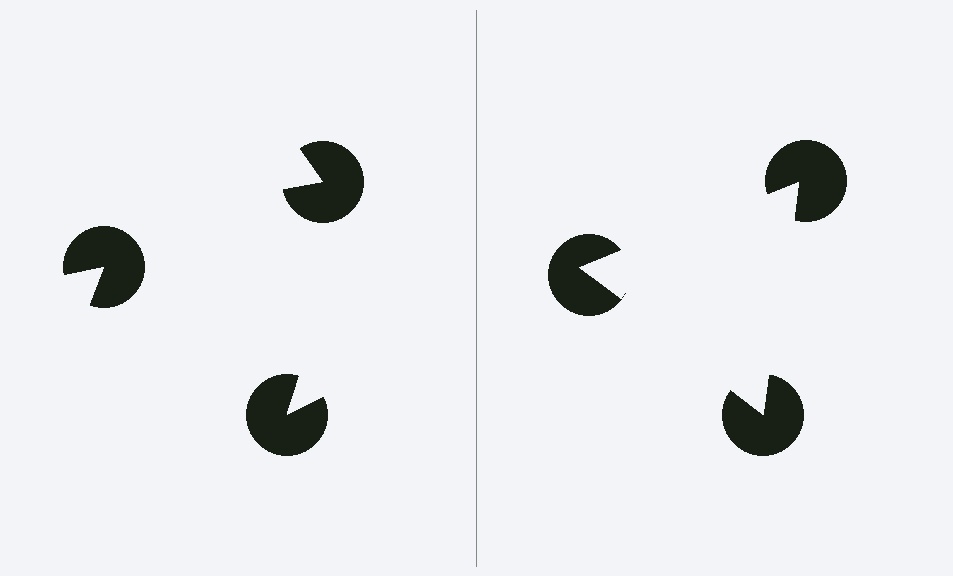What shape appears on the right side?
An illusory triangle.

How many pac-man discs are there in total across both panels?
6 — 3 on each side.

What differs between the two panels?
The pac-man discs are positioned identically on both sides; only the wedge orientations differ. On the right they align to a triangle; on the left they are misaligned.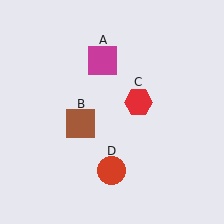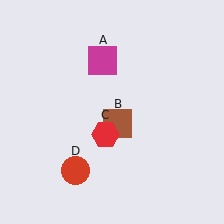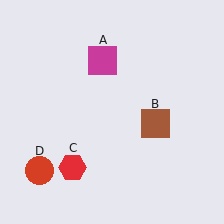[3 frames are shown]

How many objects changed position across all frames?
3 objects changed position: brown square (object B), red hexagon (object C), red circle (object D).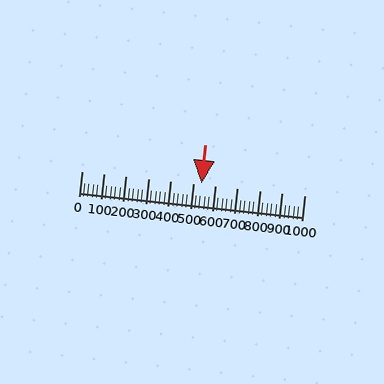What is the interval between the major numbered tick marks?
The major tick marks are spaced 100 units apart.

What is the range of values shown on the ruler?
The ruler shows values from 0 to 1000.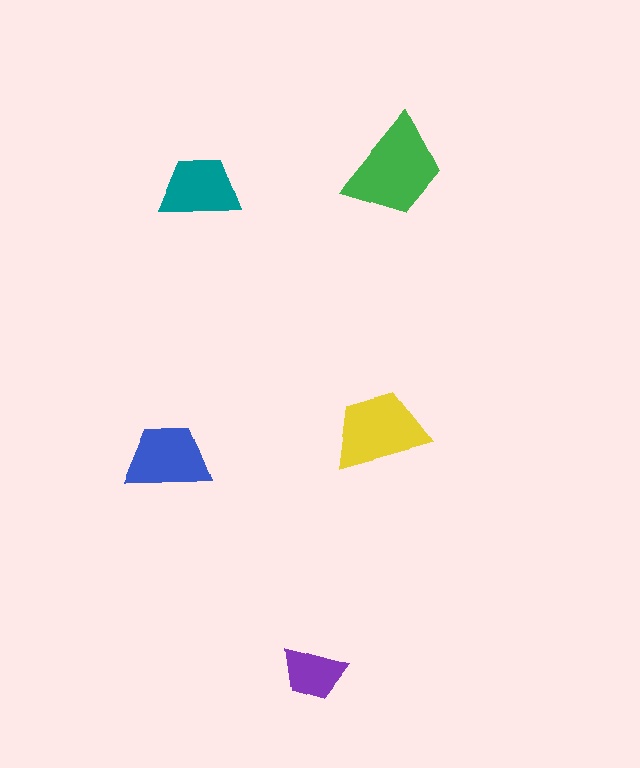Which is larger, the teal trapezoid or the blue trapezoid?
The blue one.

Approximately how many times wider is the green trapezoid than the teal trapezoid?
About 1.5 times wider.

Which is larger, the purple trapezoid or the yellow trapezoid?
The yellow one.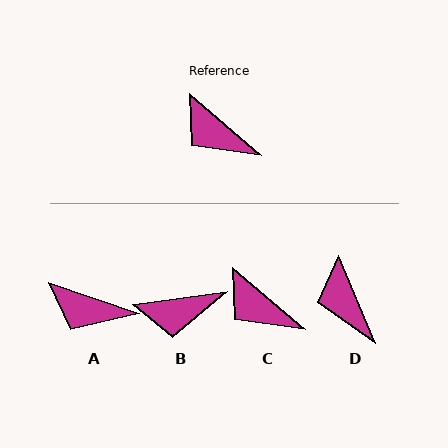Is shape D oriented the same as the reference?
No, it is off by about 27 degrees.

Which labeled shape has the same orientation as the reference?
C.